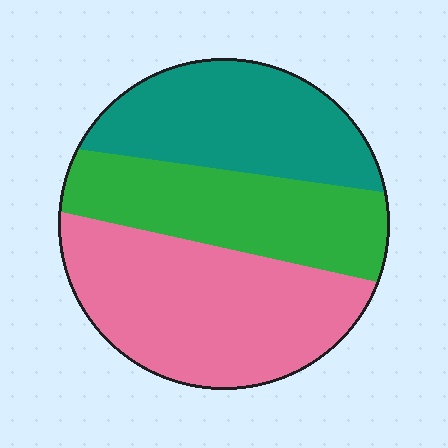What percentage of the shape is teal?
Teal takes up about one third (1/3) of the shape.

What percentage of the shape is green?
Green covers about 30% of the shape.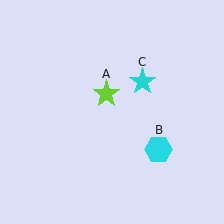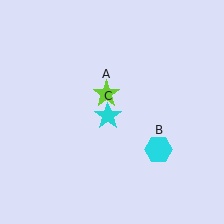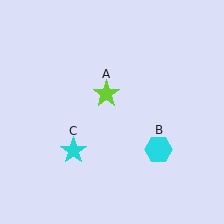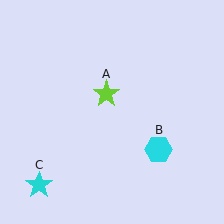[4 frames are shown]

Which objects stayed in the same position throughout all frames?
Lime star (object A) and cyan hexagon (object B) remained stationary.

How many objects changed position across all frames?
1 object changed position: cyan star (object C).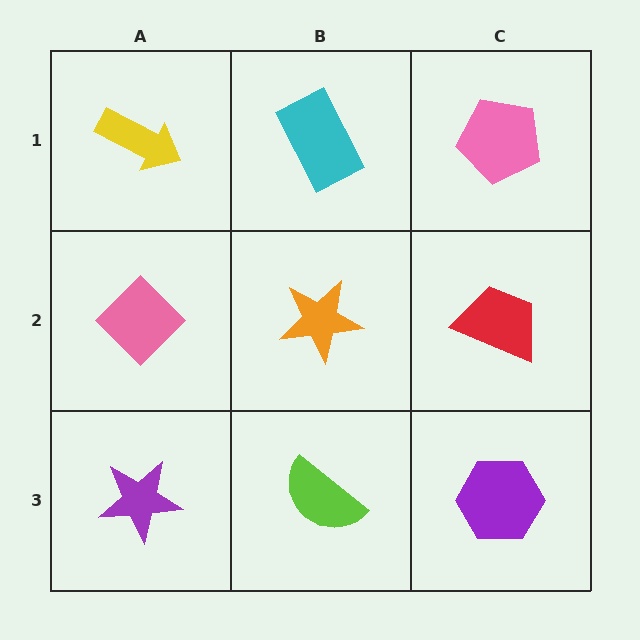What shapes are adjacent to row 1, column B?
An orange star (row 2, column B), a yellow arrow (row 1, column A), a pink pentagon (row 1, column C).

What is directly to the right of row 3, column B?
A purple hexagon.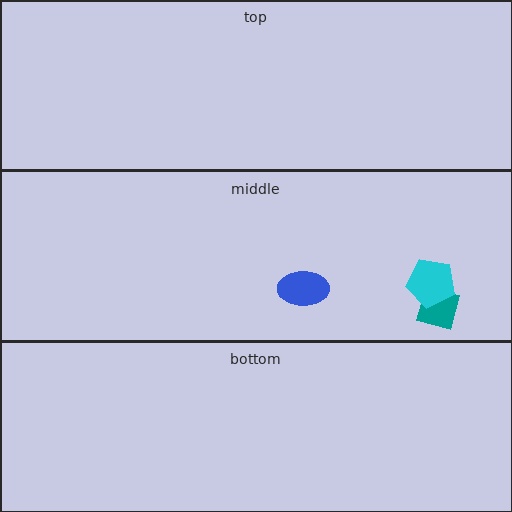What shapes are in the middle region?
The blue ellipse, the teal square, the cyan pentagon.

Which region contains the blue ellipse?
The middle region.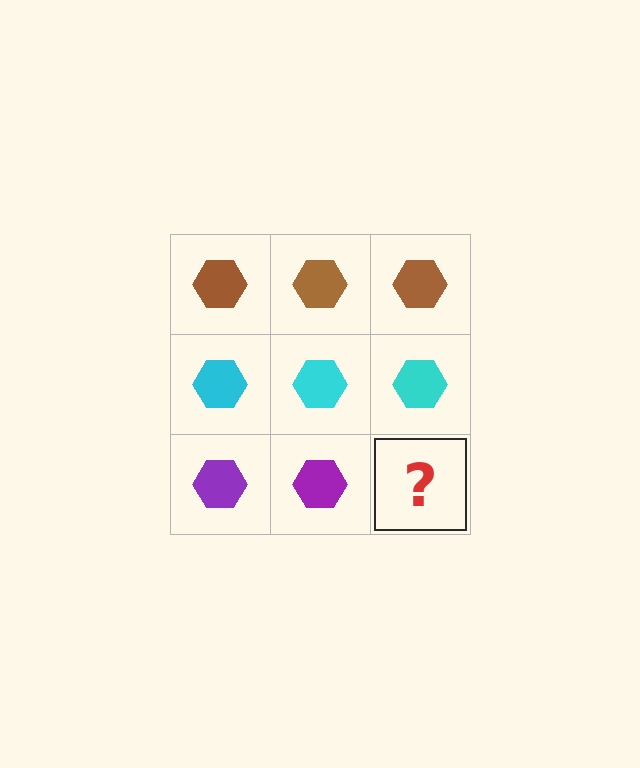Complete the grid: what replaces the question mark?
The question mark should be replaced with a purple hexagon.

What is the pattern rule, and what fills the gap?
The rule is that each row has a consistent color. The gap should be filled with a purple hexagon.